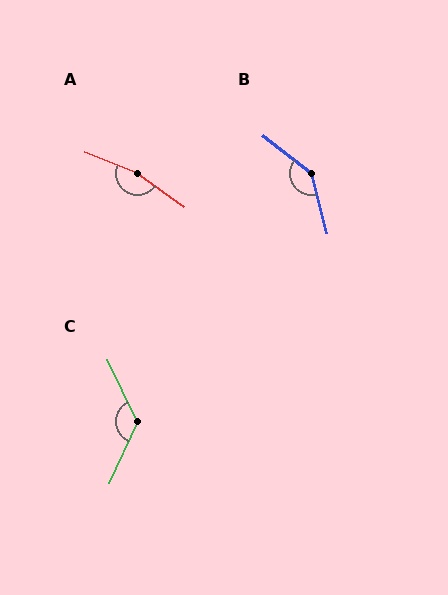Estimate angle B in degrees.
Approximately 143 degrees.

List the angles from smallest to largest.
C (130°), B (143°), A (167°).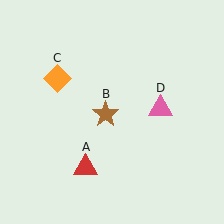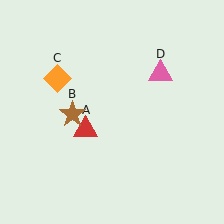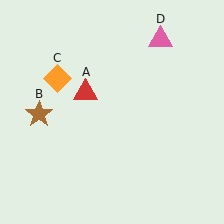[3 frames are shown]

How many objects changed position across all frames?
3 objects changed position: red triangle (object A), brown star (object B), pink triangle (object D).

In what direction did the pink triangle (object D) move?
The pink triangle (object D) moved up.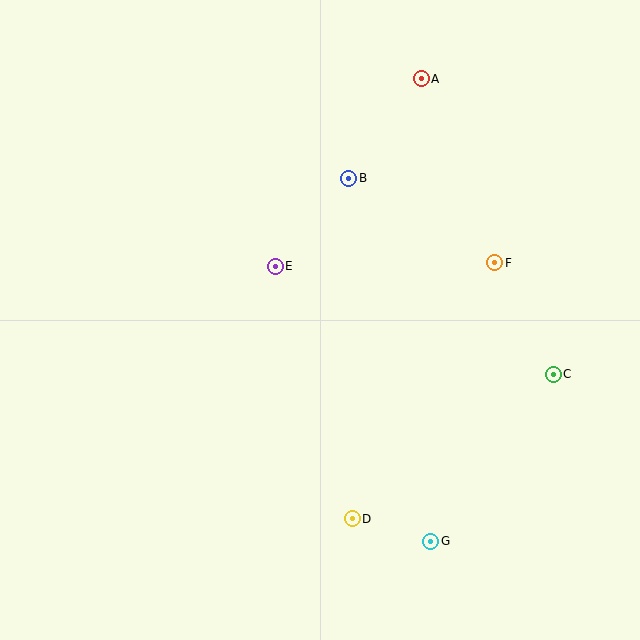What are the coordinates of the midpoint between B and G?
The midpoint between B and G is at (390, 360).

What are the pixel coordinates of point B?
Point B is at (349, 178).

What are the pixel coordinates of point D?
Point D is at (352, 519).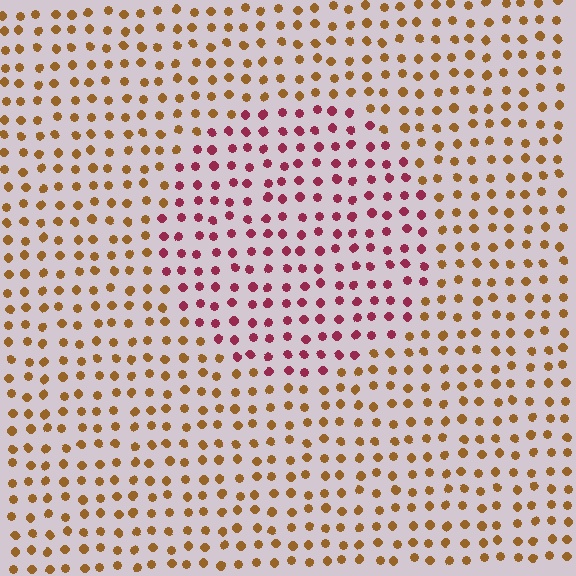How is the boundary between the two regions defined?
The boundary is defined purely by a slight shift in hue (about 53 degrees). Spacing, size, and orientation are identical on both sides.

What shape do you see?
I see a circle.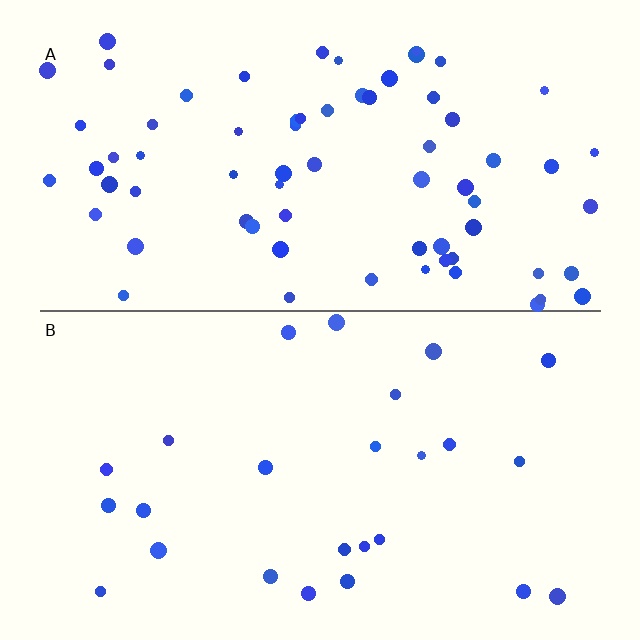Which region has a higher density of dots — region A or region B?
A (the top).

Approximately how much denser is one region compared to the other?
Approximately 2.8× — region A over region B.